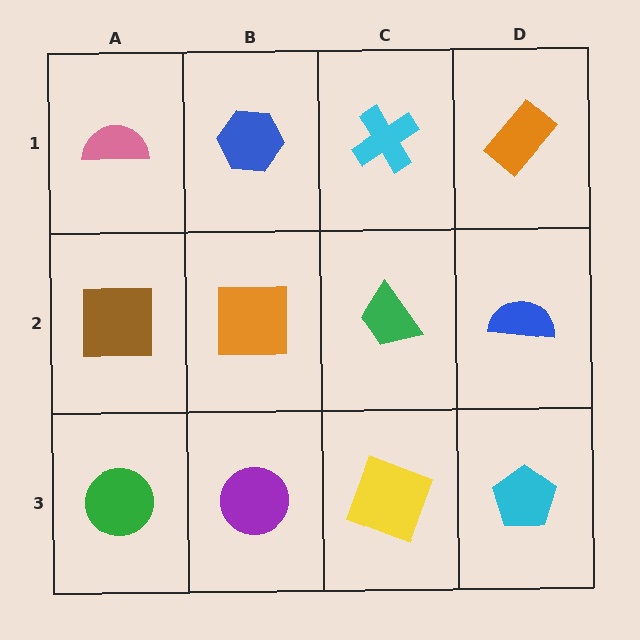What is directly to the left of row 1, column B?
A pink semicircle.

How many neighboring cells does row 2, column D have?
3.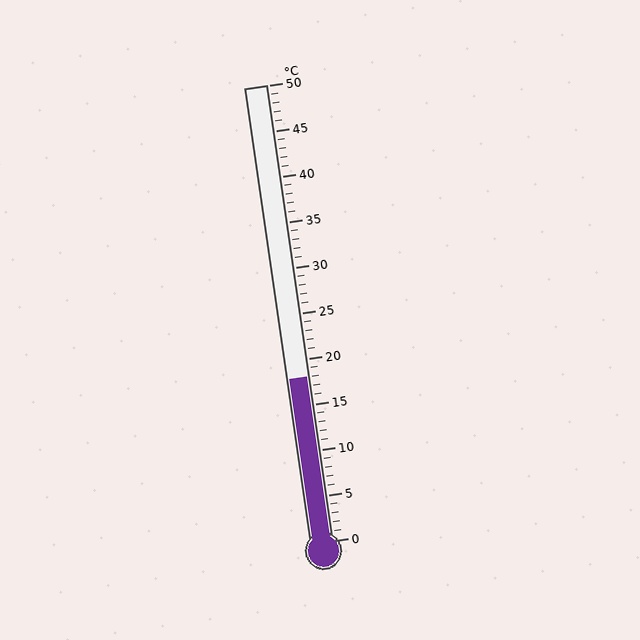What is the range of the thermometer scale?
The thermometer scale ranges from 0°C to 50°C.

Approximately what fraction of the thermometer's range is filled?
The thermometer is filled to approximately 35% of its range.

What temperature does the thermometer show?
The thermometer shows approximately 18°C.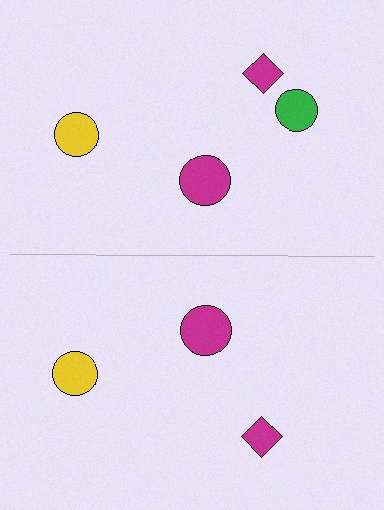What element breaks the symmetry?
A green circle is missing from the bottom side.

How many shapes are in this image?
There are 7 shapes in this image.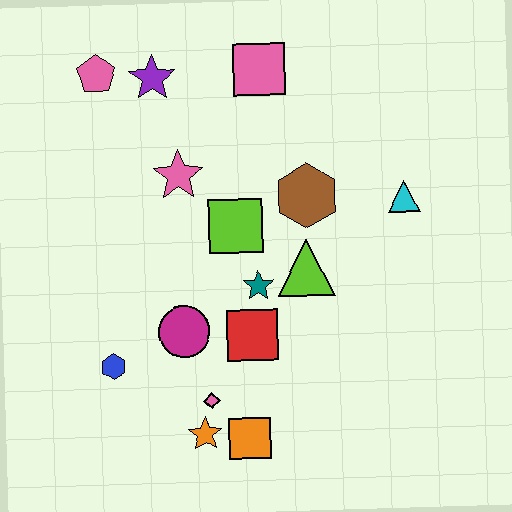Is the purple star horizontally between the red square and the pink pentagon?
Yes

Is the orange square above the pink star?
No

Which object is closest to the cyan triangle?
The brown hexagon is closest to the cyan triangle.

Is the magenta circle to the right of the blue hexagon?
Yes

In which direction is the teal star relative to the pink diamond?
The teal star is above the pink diamond.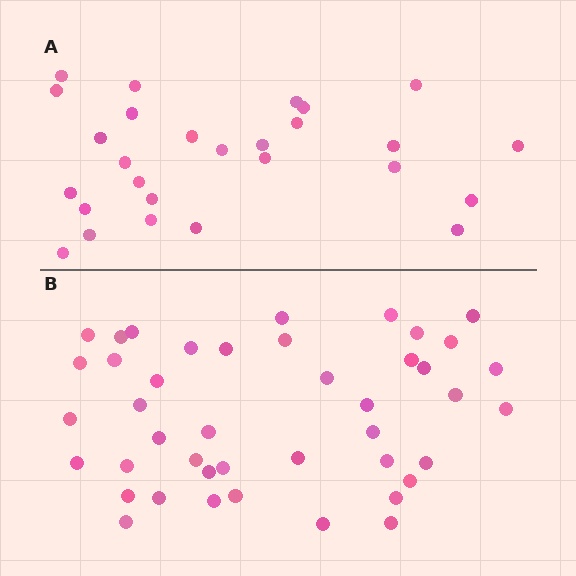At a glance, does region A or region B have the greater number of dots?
Region B (the bottom region) has more dots.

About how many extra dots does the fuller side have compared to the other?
Region B has approximately 15 more dots than region A.